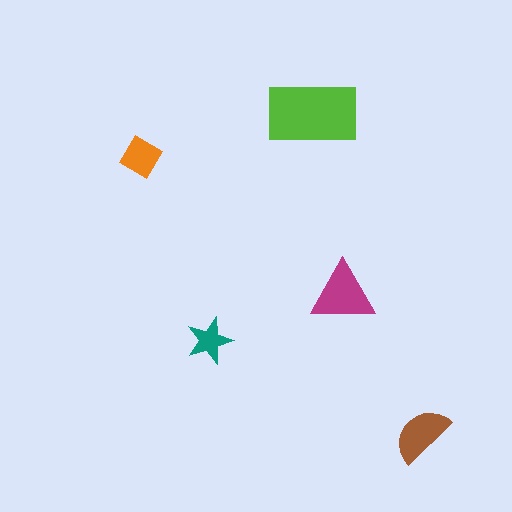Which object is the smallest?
The teal star.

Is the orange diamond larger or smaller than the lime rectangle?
Smaller.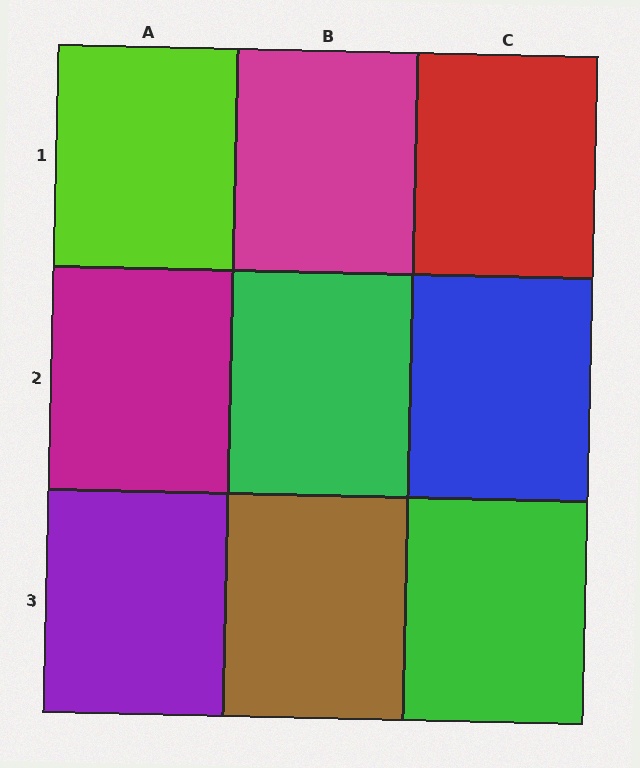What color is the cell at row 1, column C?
Red.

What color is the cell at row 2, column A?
Magenta.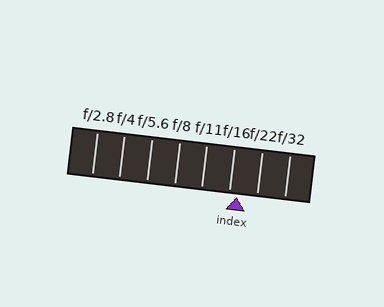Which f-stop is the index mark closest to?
The index mark is closest to f/16.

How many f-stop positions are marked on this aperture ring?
There are 8 f-stop positions marked.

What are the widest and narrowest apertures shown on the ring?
The widest aperture shown is f/2.8 and the narrowest is f/32.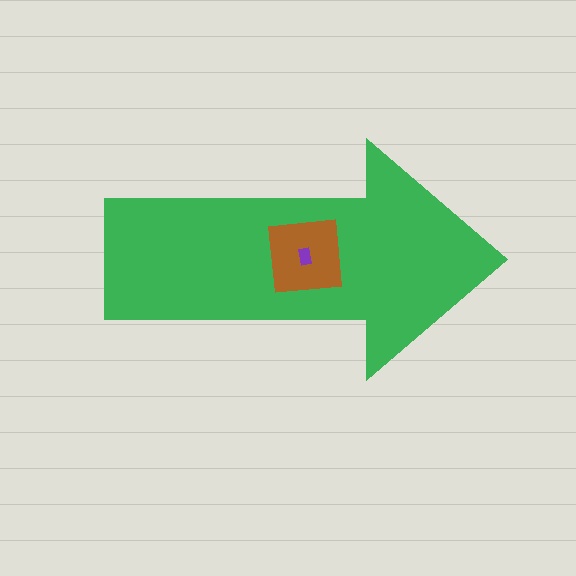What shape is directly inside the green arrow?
The brown square.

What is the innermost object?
The purple rectangle.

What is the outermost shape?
The green arrow.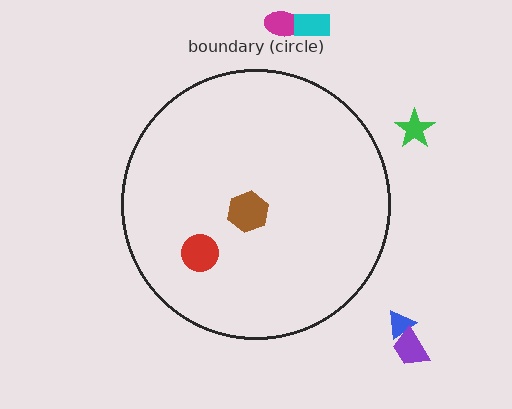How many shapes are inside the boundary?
2 inside, 5 outside.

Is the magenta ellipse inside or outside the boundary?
Outside.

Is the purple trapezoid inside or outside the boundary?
Outside.